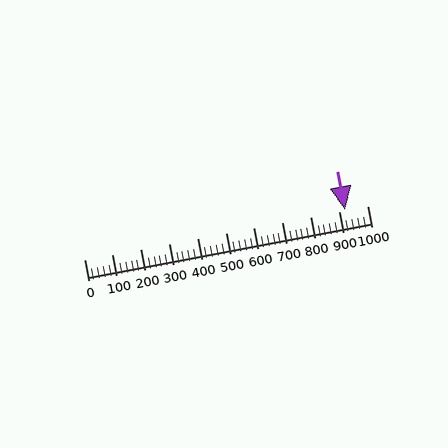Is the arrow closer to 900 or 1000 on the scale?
The arrow is closer to 900.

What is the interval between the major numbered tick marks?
The major tick marks are spaced 100 units apart.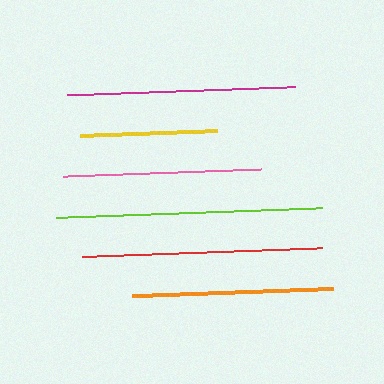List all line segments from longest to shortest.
From longest to shortest: lime, red, magenta, orange, pink, yellow.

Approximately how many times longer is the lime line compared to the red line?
The lime line is approximately 1.1 times the length of the red line.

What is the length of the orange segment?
The orange segment is approximately 201 pixels long.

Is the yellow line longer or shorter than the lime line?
The lime line is longer than the yellow line.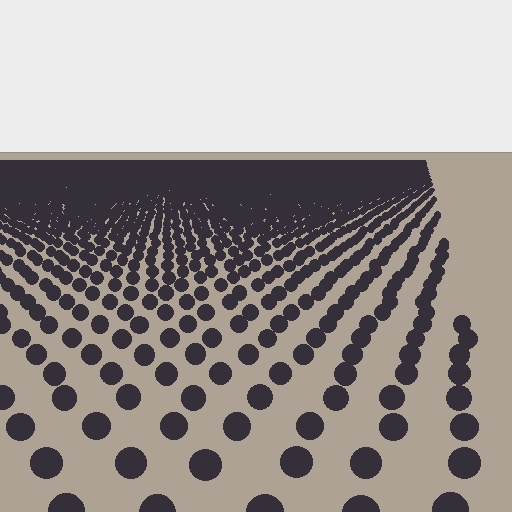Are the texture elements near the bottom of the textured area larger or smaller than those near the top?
Larger. Near the bottom, elements are closer to the viewer and appear at a bigger on-screen size.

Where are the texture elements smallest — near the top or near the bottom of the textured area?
Near the top.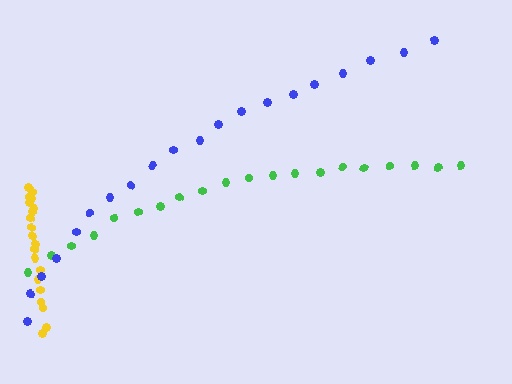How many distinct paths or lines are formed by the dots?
There are 3 distinct paths.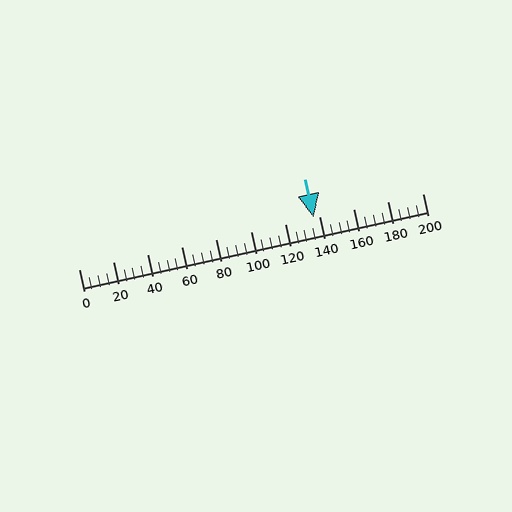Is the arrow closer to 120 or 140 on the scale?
The arrow is closer to 140.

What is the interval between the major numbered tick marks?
The major tick marks are spaced 20 units apart.